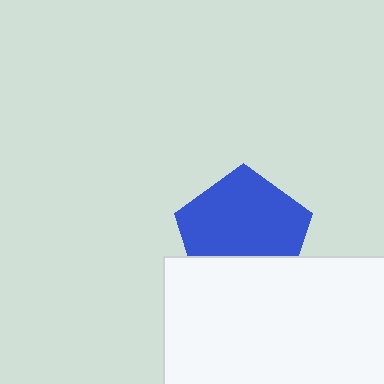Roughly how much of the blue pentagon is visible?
Most of it is visible (roughly 69%).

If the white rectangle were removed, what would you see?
You would see the complete blue pentagon.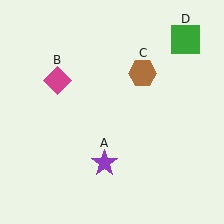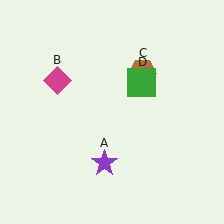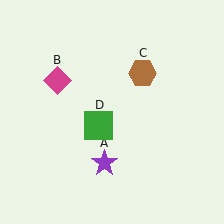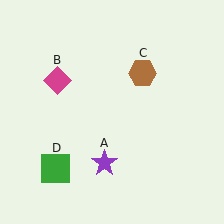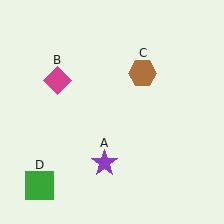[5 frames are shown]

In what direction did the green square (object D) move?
The green square (object D) moved down and to the left.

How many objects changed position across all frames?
1 object changed position: green square (object D).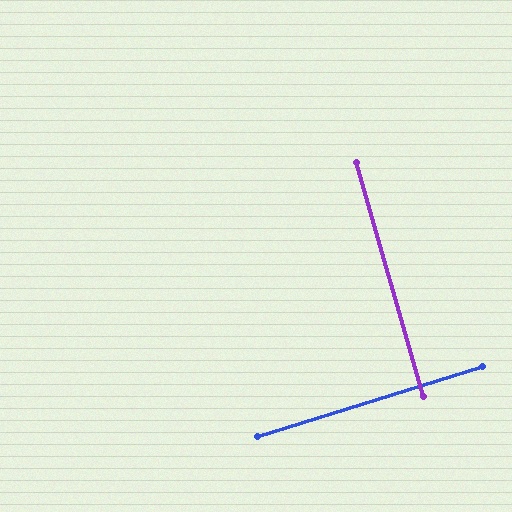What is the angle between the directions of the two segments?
Approximately 89 degrees.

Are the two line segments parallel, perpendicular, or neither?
Perpendicular — they meet at approximately 89°.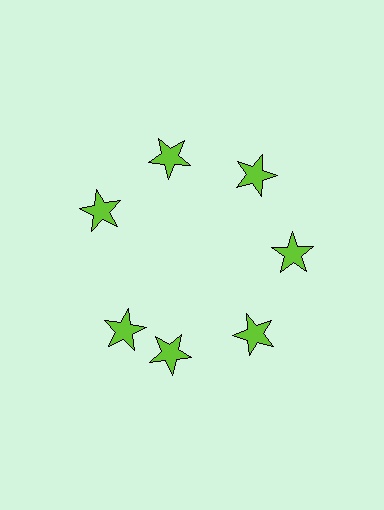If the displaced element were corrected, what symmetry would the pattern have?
It would have 7-fold rotational symmetry — the pattern would map onto itself every 51 degrees.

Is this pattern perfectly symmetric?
No. The 7 lime stars are arranged in a ring, but one element near the 8 o'clock position is rotated out of alignment along the ring, breaking the 7-fold rotational symmetry.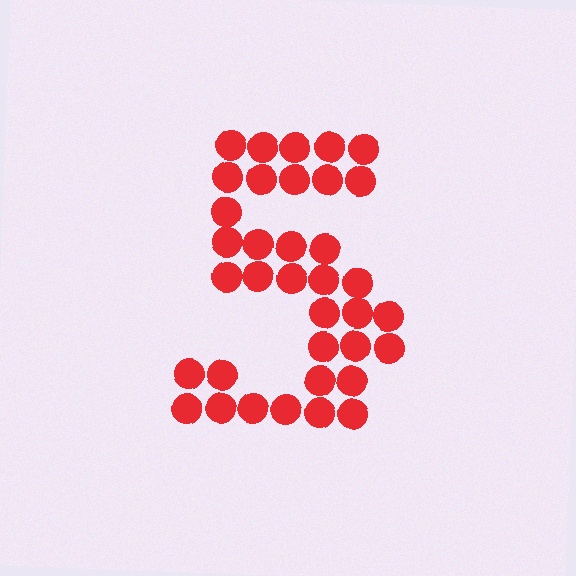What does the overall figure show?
The overall figure shows the digit 5.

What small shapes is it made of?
It is made of small circles.